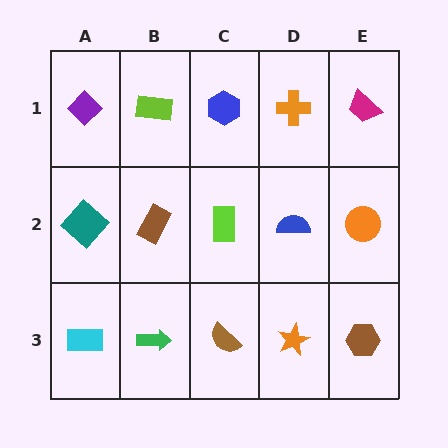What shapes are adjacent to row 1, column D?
A blue semicircle (row 2, column D), a blue hexagon (row 1, column C), a magenta trapezoid (row 1, column E).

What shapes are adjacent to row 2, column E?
A magenta trapezoid (row 1, column E), a brown hexagon (row 3, column E), a blue semicircle (row 2, column D).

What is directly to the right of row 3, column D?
A brown hexagon.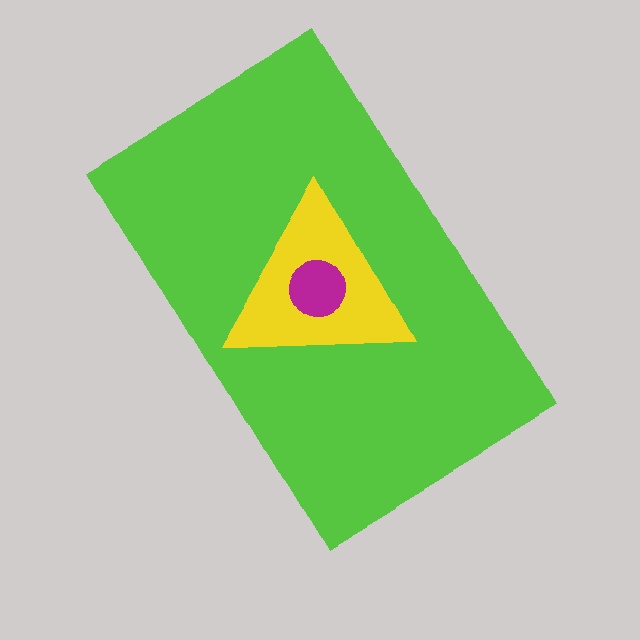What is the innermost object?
The magenta circle.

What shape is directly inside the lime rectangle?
The yellow triangle.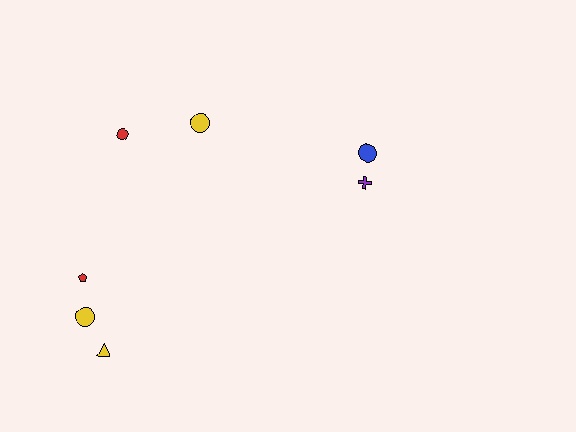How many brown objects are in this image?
There are no brown objects.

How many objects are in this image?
There are 7 objects.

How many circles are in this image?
There are 4 circles.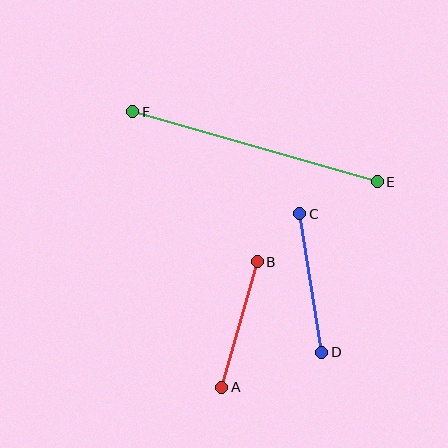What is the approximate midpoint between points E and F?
The midpoint is at approximately (255, 147) pixels.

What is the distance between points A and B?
The distance is approximately 130 pixels.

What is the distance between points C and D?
The distance is approximately 140 pixels.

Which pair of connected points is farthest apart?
Points E and F are farthest apart.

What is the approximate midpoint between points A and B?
The midpoint is at approximately (240, 324) pixels.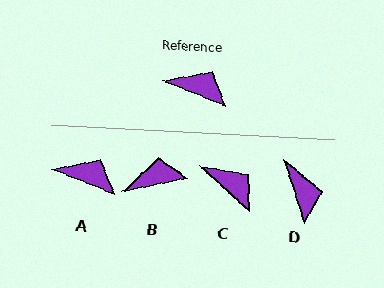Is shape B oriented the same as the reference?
No, it is off by about 33 degrees.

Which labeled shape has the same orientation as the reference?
A.